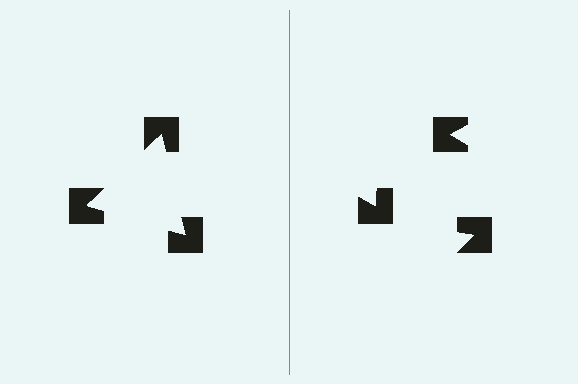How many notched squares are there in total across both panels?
6 — 3 on each side.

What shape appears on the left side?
An illusory triangle.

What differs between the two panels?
The notched squares are positioned identically on both sides; only the wedge orientations differ. On the left they align to a triangle; on the right they are misaligned.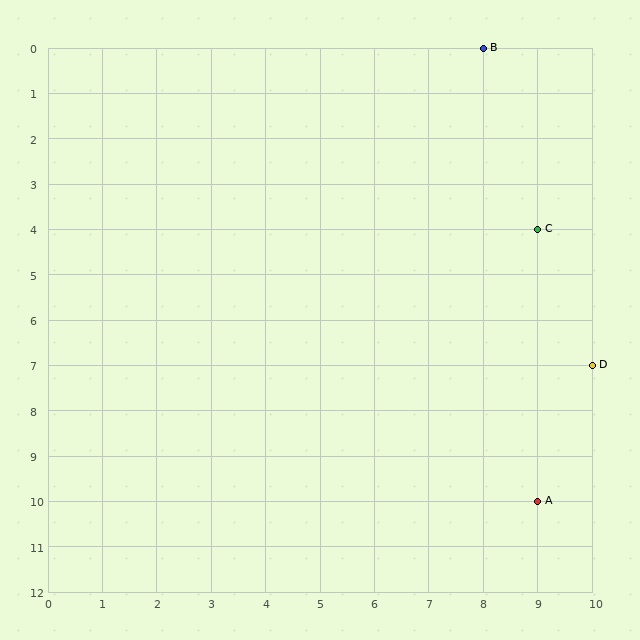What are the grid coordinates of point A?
Point A is at grid coordinates (9, 10).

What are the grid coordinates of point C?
Point C is at grid coordinates (9, 4).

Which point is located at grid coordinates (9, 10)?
Point A is at (9, 10).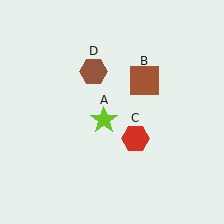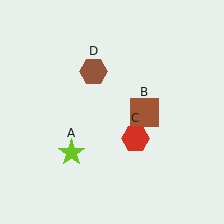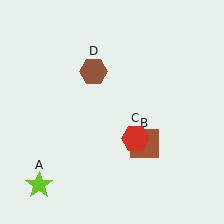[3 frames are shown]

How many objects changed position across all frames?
2 objects changed position: lime star (object A), brown square (object B).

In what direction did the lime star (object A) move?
The lime star (object A) moved down and to the left.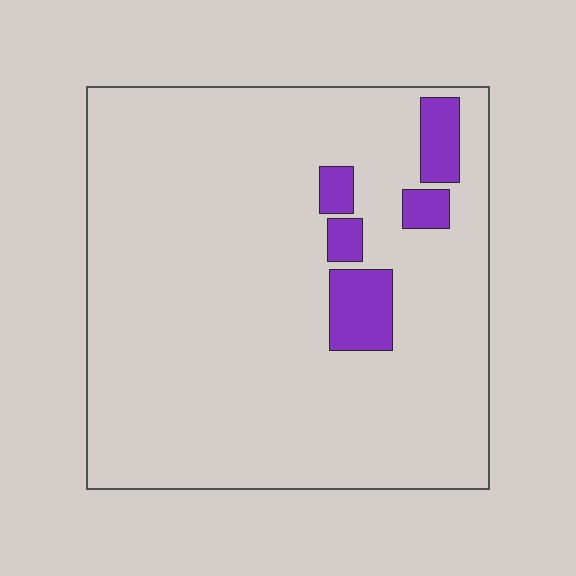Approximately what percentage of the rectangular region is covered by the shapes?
Approximately 10%.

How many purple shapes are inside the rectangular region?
5.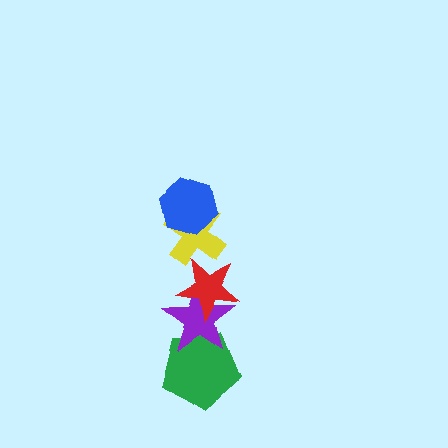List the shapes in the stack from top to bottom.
From top to bottom: the blue hexagon, the yellow cross, the red star, the purple star, the green pentagon.